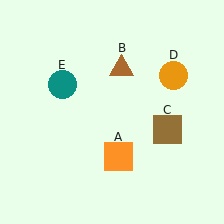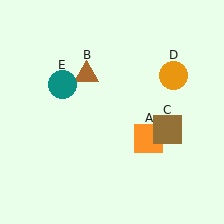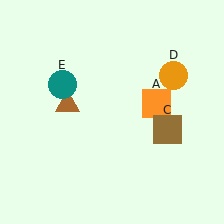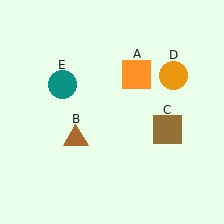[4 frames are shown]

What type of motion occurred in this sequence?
The orange square (object A), brown triangle (object B) rotated counterclockwise around the center of the scene.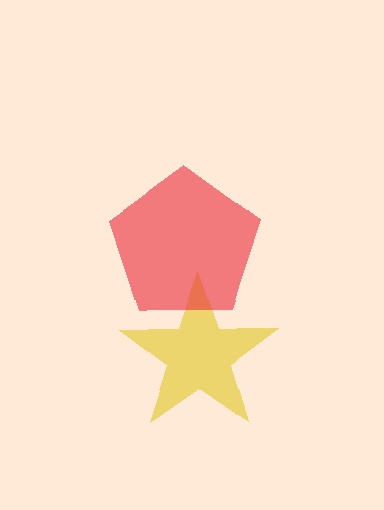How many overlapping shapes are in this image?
There are 2 overlapping shapes in the image.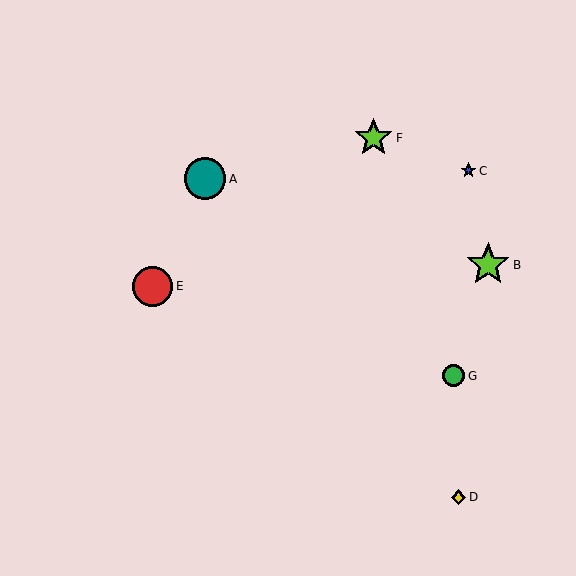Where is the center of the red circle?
The center of the red circle is at (153, 286).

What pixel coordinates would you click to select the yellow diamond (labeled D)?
Click at (458, 497) to select the yellow diamond D.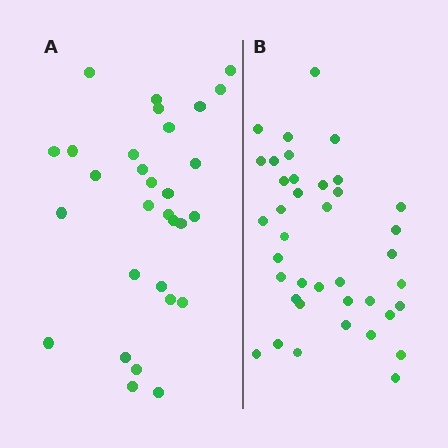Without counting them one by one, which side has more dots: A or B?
Region B (the right region) has more dots.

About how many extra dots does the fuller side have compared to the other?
Region B has roughly 8 or so more dots than region A.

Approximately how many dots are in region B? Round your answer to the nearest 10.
About 40 dots. (The exact count is 39, which rounds to 40.)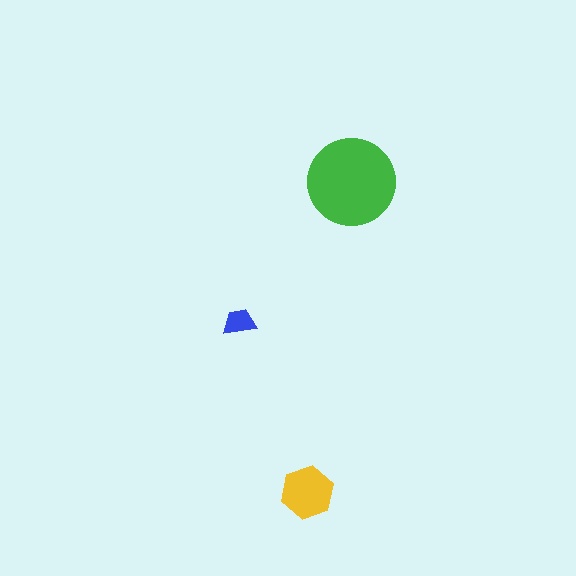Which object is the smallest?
The blue trapezoid.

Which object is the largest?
The green circle.